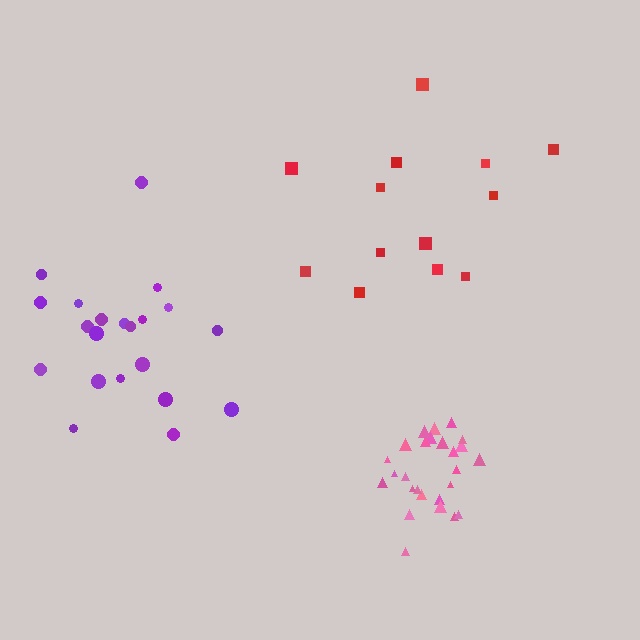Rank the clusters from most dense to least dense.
pink, purple, red.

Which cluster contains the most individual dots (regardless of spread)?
Pink (26).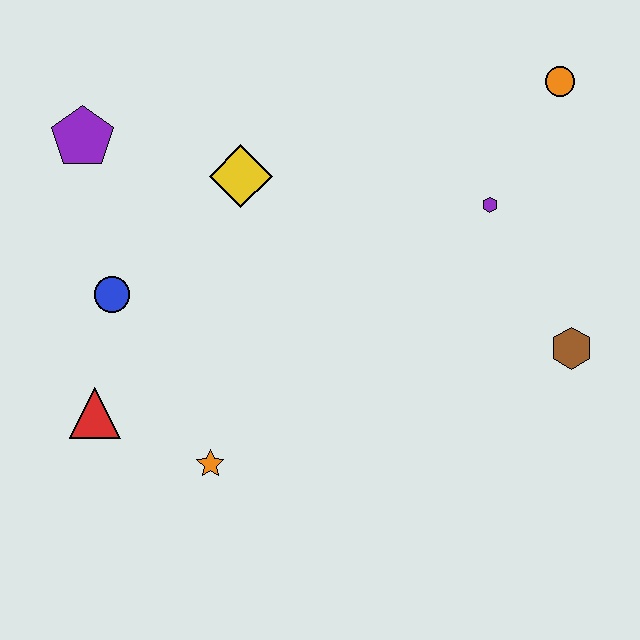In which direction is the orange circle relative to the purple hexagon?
The orange circle is above the purple hexagon.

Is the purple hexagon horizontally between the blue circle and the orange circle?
Yes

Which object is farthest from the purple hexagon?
The red triangle is farthest from the purple hexagon.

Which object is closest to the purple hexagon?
The orange circle is closest to the purple hexagon.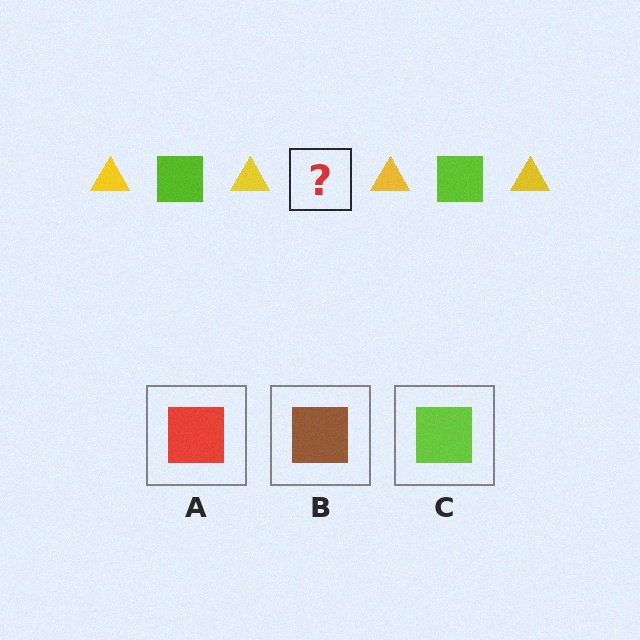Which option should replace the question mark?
Option C.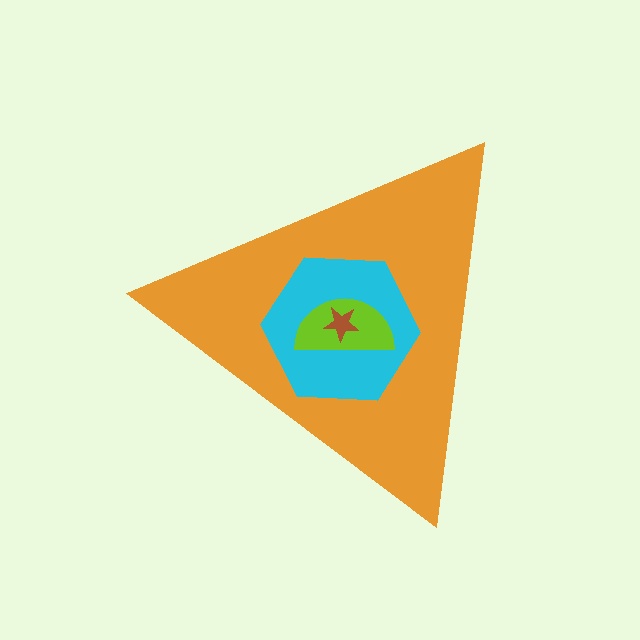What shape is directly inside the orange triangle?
The cyan hexagon.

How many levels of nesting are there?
4.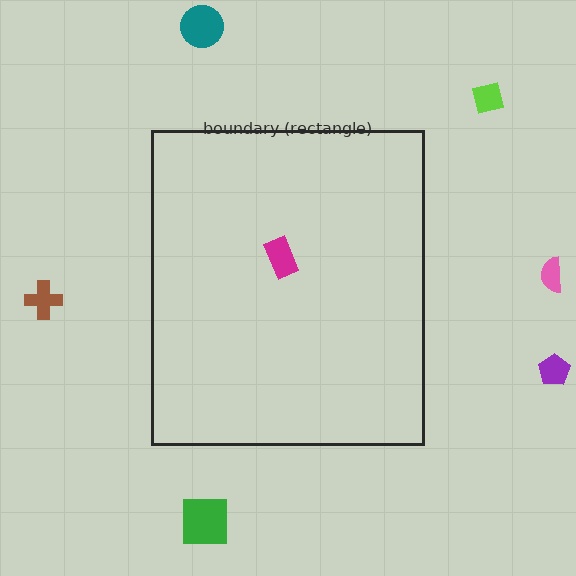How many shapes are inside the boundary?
1 inside, 6 outside.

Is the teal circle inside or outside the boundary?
Outside.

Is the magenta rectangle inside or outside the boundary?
Inside.